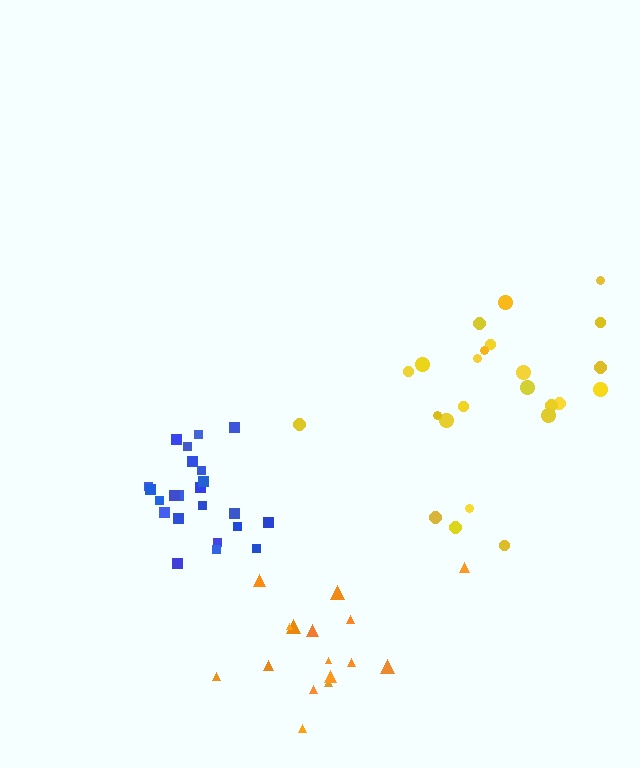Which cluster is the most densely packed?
Blue.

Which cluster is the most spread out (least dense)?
Orange.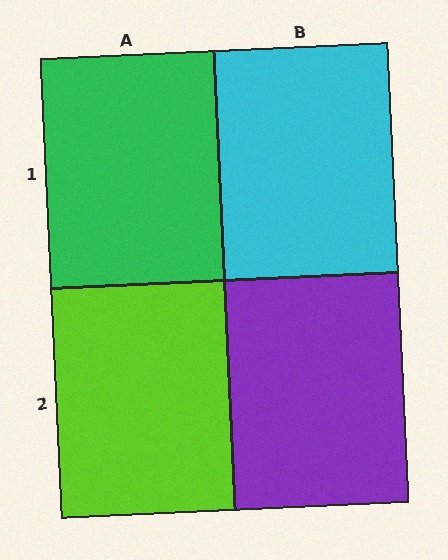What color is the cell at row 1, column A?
Green.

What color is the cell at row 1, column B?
Cyan.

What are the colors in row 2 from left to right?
Lime, purple.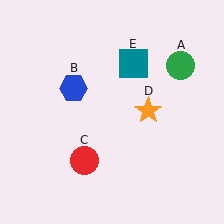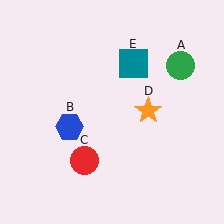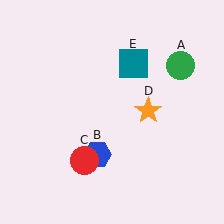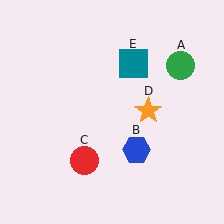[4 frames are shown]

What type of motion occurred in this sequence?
The blue hexagon (object B) rotated counterclockwise around the center of the scene.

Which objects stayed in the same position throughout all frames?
Green circle (object A) and red circle (object C) and orange star (object D) and teal square (object E) remained stationary.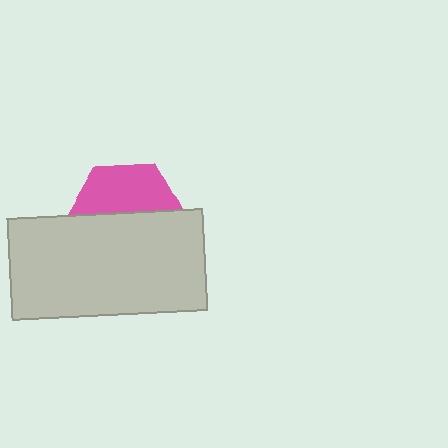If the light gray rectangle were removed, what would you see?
You would see the complete pink hexagon.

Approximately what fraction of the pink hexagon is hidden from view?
Roughly 57% of the pink hexagon is hidden behind the light gray rectangle.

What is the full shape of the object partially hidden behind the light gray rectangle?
The partially hidden object is a pink hexagon.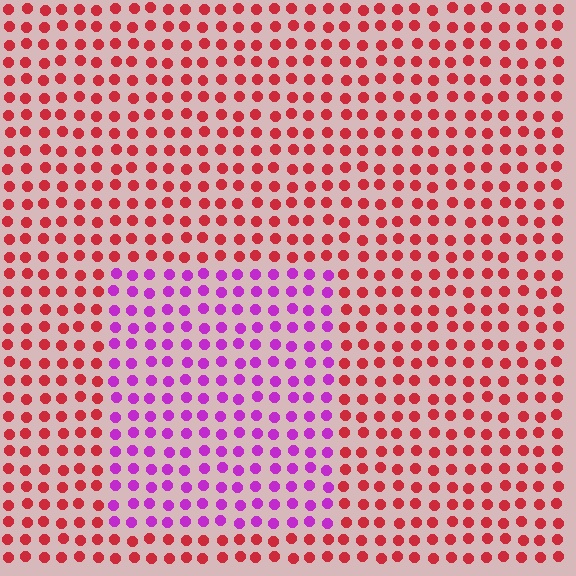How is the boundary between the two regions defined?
The boundary is defined purely by a slight shift in hue (about 58 degrees). Spacing, size, and orientation are identical on both sides.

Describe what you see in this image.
The image is filled with small red elements in a uniform arrangement. A rectangle-shaped region is visible where the elements are tinted to a slightly different hue, forming a subtle color boundary.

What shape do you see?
I see a rectangle.